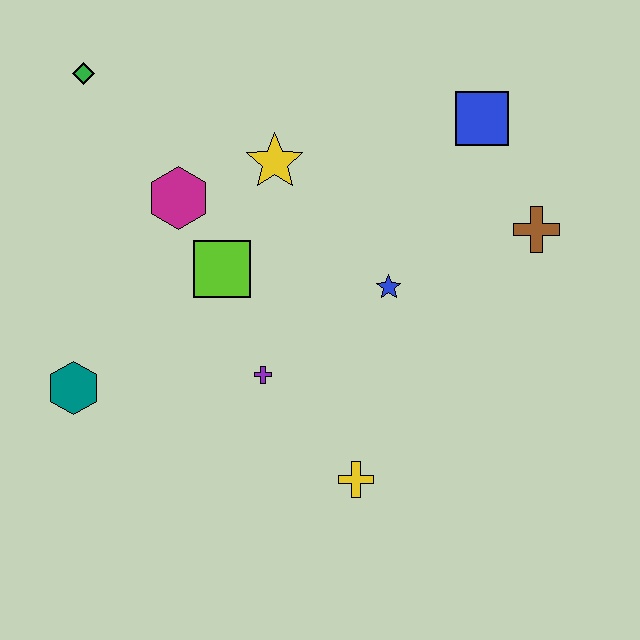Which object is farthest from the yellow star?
The yellow cross is farthest from the yellow star.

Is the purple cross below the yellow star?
Yes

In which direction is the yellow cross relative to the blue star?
The yellow cross is below the blue star.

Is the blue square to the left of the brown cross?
Yes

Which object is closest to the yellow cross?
The purple cross is closest to the yellow cross.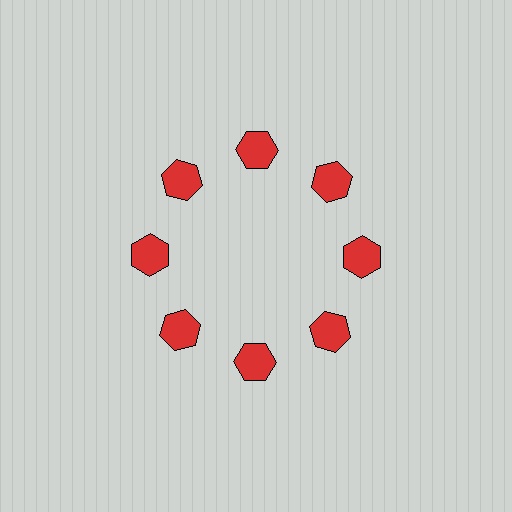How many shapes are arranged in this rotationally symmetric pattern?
There are 8 shapes, arranged in 8 groups of 1.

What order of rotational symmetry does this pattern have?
This pattern has 8-fold rotational symmetry.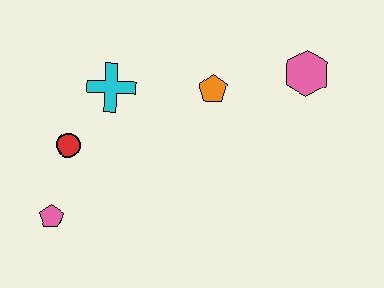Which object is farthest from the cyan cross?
The pink hexagon is farthest from the cyan cross.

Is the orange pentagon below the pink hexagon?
Yes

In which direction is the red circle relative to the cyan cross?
The red circle is below the cyan cross.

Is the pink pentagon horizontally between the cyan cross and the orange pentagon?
No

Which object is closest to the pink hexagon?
The orange pentagon is closest to the pink hexagon.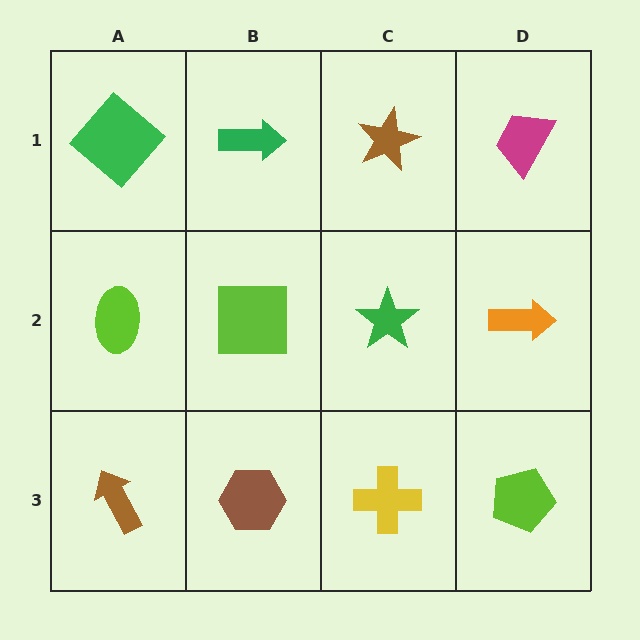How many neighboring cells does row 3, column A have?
2.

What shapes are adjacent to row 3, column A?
A lime ellipse (row 2, column A), a brown hexagon (row 3, column B).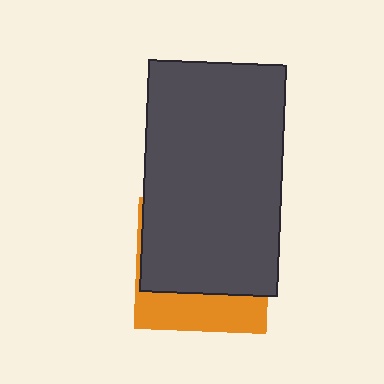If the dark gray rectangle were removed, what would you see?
You would see the complete orange square.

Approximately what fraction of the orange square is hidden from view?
Roughly 69% of the orange square is hidden behind the dark gray rectangle.